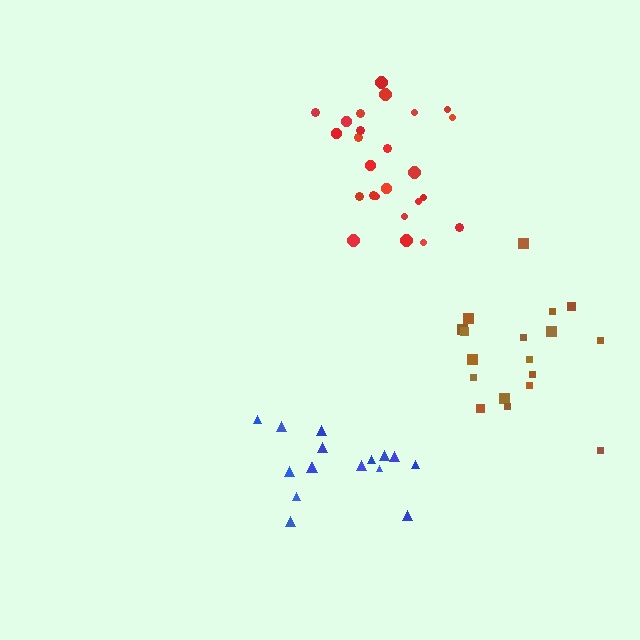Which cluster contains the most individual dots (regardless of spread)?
Red (26).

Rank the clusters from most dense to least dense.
blue, red, brown.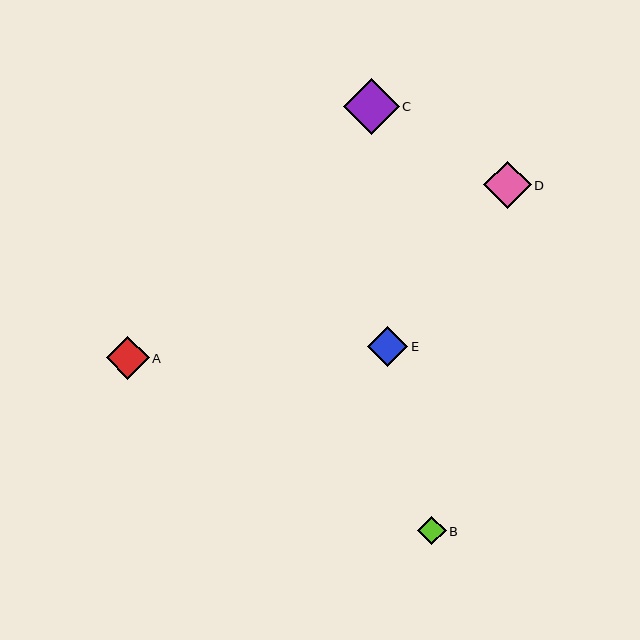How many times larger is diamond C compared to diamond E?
Diamond C is approximately 1.4 times the size of diamond E.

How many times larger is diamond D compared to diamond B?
Diamond D is approximately 1.7 times the size of diamond B.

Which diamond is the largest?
Diamond C is the largest with a size of approximately 56 pixels.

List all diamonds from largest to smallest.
From largest to smallest: C, D, A, E, B.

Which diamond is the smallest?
Diamond B is the smallest with a size of approximately 29 pixels.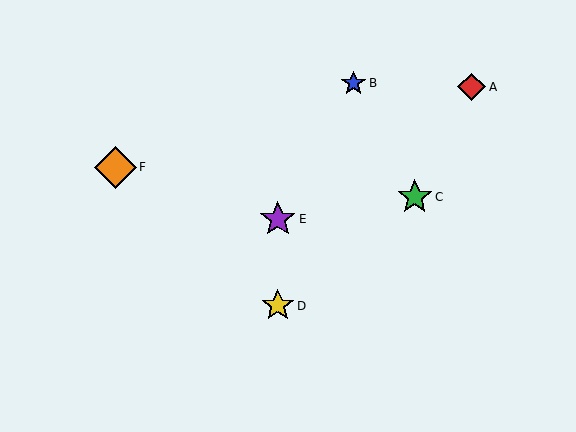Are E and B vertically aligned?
No, E is at x≈278 and B is at x≈353.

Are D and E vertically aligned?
Yes, both are at x≈278.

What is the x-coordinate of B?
Object B is at x≈353.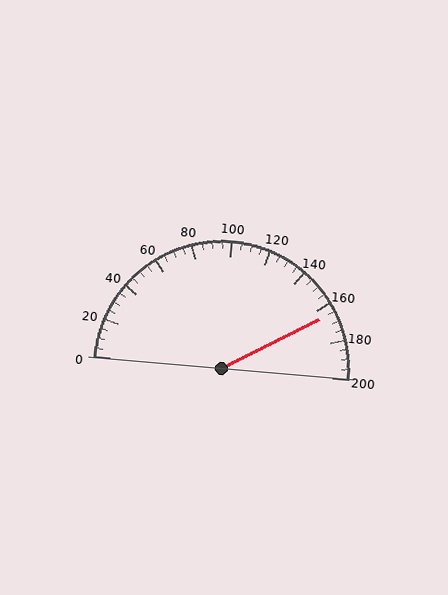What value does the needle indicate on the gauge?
The needle indicates approximately 165.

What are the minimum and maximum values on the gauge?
The gauge ranges from 0 to 200.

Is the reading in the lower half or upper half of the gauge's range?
The reading is in the upper half of the range (0 to 200).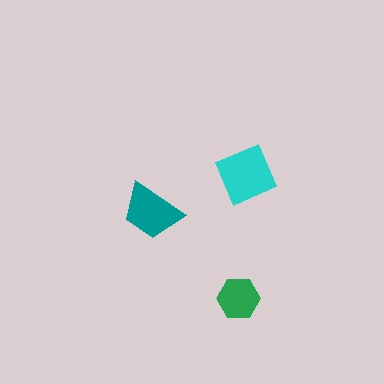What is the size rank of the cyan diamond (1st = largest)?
1st.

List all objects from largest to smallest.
The cyan diamond, the teal trapezoid, the green hexagon.